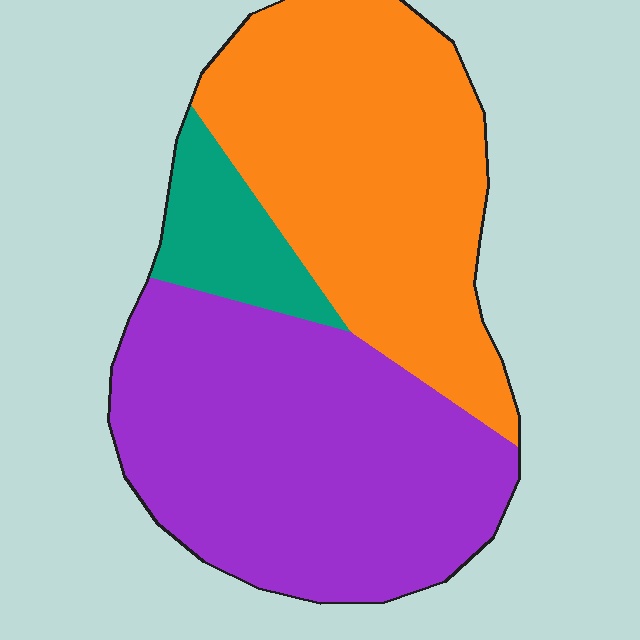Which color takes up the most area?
Purple, at roughly 50%.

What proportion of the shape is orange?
Orange covers around 40% of the shape.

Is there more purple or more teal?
Purple.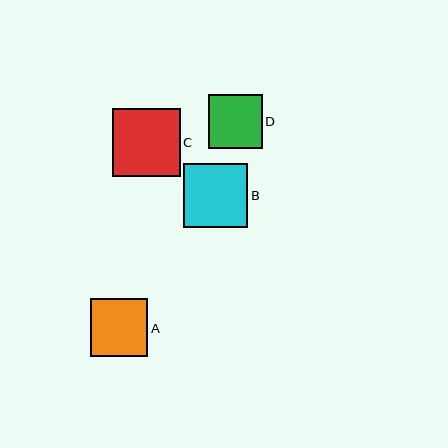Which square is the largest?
Square C is the largest with a size of approximately 68 pixels.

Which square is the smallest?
Square D is the smallest with a size of approximately 53 pixels.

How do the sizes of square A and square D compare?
Square A and square D are approximately the same size.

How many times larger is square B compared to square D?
Square B is approximately 1.2 times the size of square D.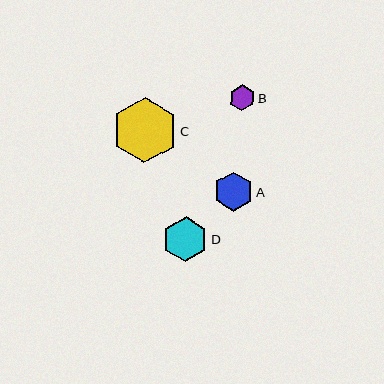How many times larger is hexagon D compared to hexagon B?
Hexagon D is approximately 1.7 times the size of hexagon B.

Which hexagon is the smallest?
Hexagon B is the smallest with a size of approximately 26 pixels.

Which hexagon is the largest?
Hexagon C is the largest with a size of approximately 66 pixels.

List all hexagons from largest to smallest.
From largest to smallest: C, D, A, B.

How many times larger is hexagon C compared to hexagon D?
Hexagon C is approximately 1.5 times the size of hexagon D.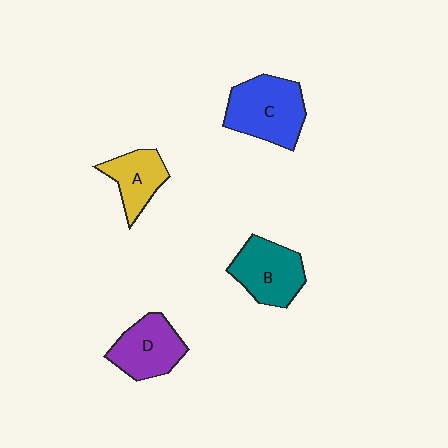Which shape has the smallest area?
Shape A (yellow).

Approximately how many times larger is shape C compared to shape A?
Approximately 1.6 times.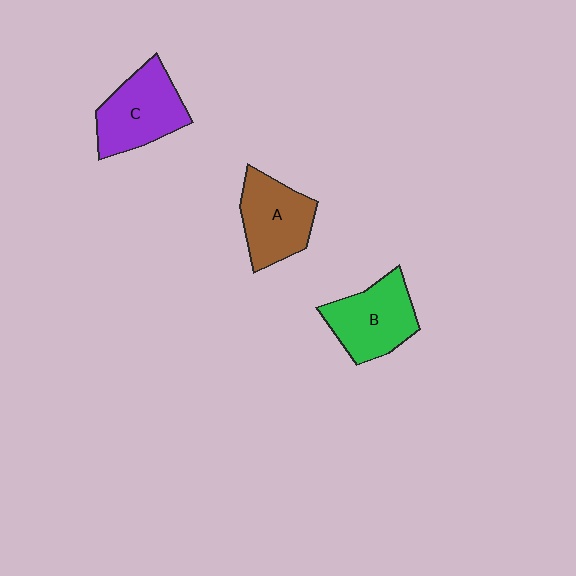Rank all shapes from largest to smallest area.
From largest to smallest: C (purple), B (green), A (brown).